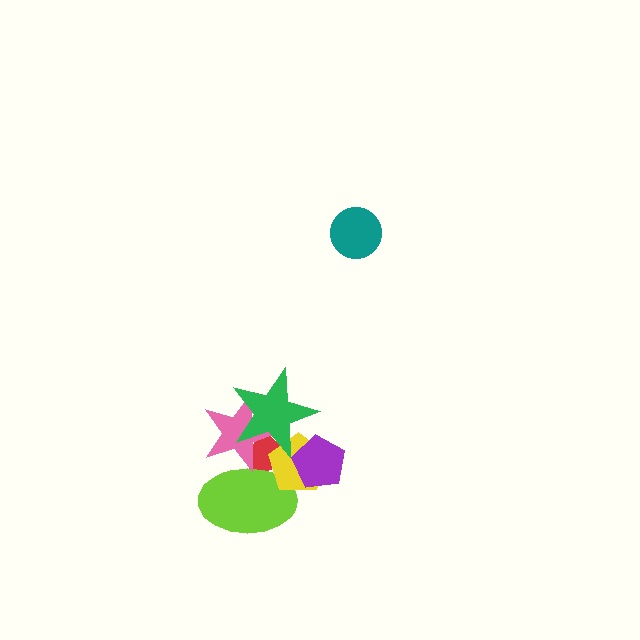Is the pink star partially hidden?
Yes, it is partially covered by another shape.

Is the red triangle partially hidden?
Yes, it is partially covered by another shape.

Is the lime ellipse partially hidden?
Yes, it is partially covered by another shape.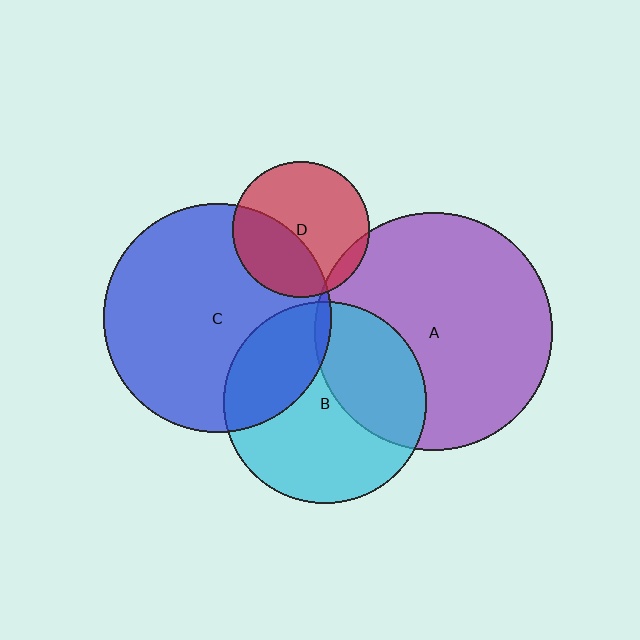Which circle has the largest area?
Circle A (purple).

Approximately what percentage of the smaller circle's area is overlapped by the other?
Approximately 35%.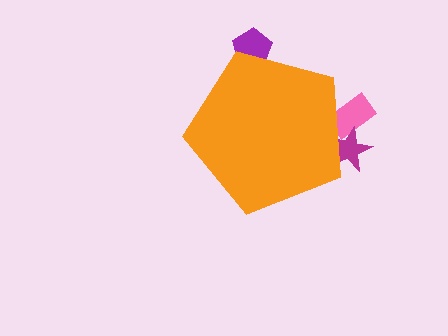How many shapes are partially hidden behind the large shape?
3 shapes are partially hidden.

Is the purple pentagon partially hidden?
Yes, the purple pentagon is partially hidden behind the orange pentagon.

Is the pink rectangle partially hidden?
Yes, the pink rectangle is partially hidden behind the orange pentagon.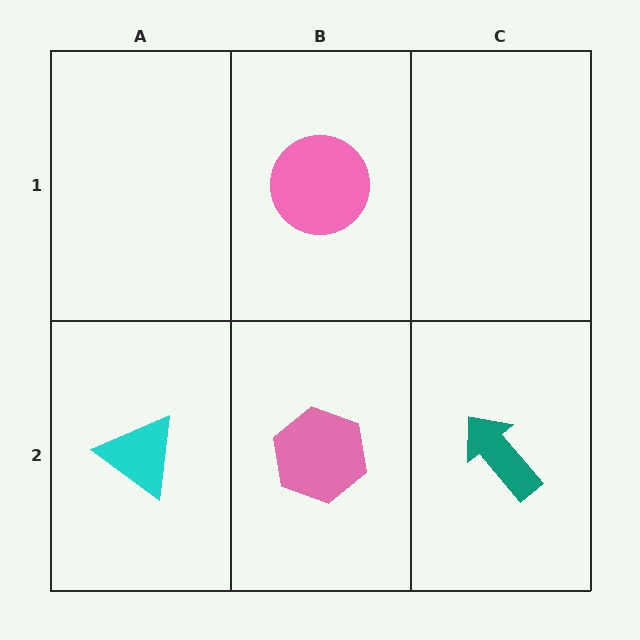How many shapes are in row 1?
1 shape.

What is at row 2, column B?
A pink hexagon.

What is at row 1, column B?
A pink circle.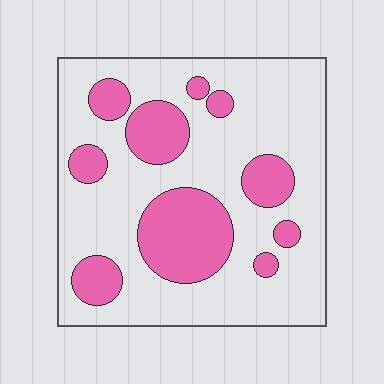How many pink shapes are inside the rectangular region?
10.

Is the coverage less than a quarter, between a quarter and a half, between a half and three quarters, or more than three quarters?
Between a quarter and a half.